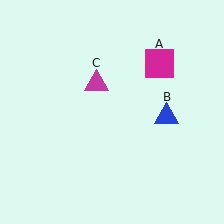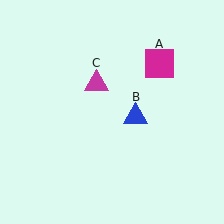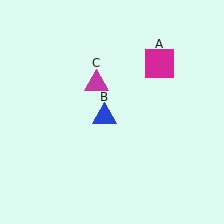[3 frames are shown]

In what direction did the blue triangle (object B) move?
The blue triangle (object B) moved left.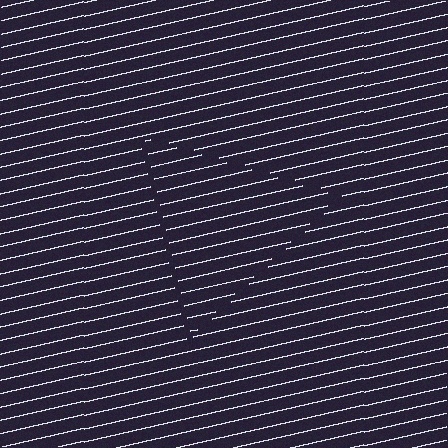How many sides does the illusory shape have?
3 sides — the line-ends trace a triangle.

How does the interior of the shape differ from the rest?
The interior of the shape contains the same grating, shifted by half a period — the contour is defined by the phase discontinuity where line-ends from the inner and outer gratings abut.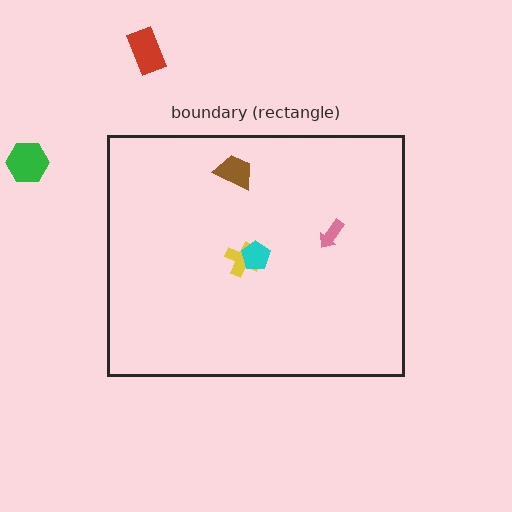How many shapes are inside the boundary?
4 inside, 2 outside.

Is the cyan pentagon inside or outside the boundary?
Inside.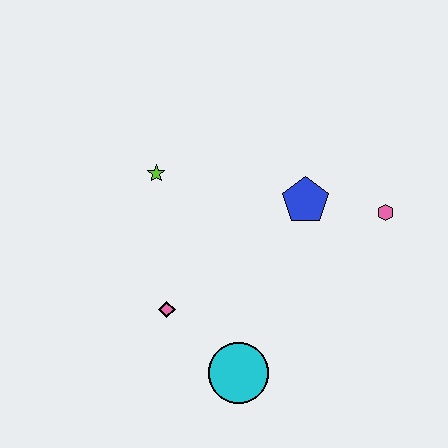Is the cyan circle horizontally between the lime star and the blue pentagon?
Yes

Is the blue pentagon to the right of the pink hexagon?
No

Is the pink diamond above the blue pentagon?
No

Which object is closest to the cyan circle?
The pink diamond is closest to the cyan circle.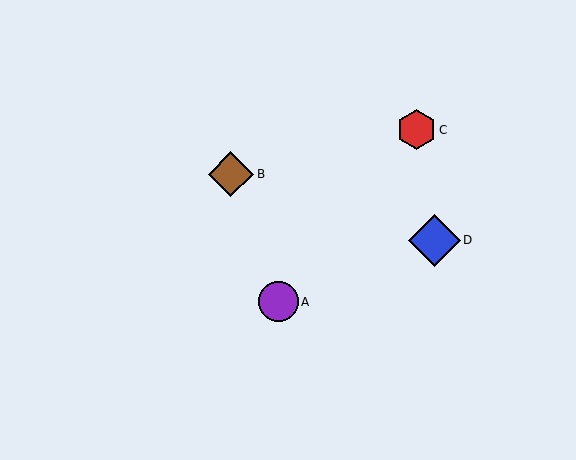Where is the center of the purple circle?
The center of the purple circle is at (278, 302).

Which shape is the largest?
The blue diamond (labeled D) is the largest.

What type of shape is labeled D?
Shape D is a blue diamond.